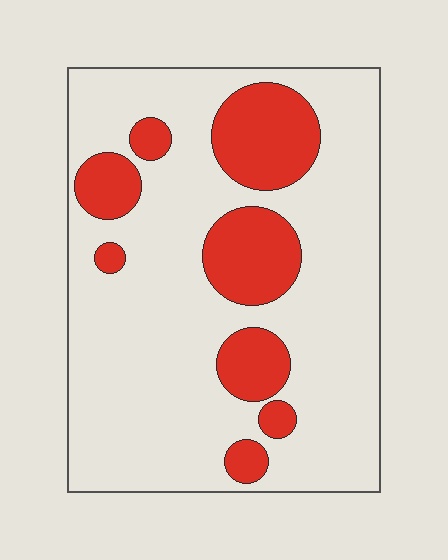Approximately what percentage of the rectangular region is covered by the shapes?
Approximately 25%.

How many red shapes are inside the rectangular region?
8.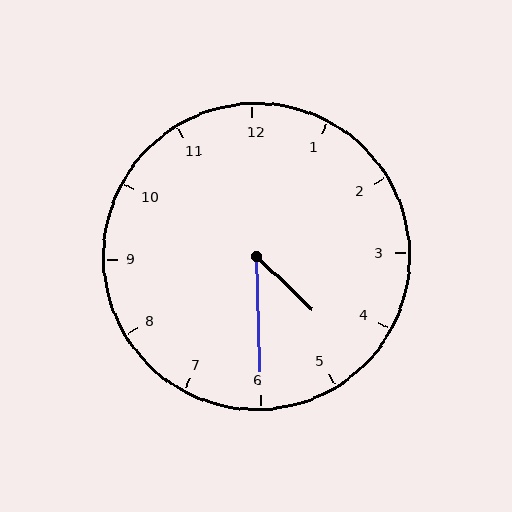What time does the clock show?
4:30.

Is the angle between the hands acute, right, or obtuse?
It is acute.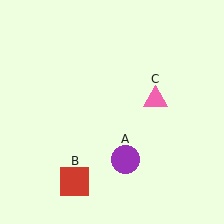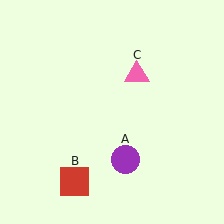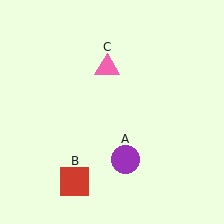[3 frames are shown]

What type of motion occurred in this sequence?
The pink triangle (object C) rotated counterclockwise around the center of the scene.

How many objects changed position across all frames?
1 object changed position: pink triangle (object C).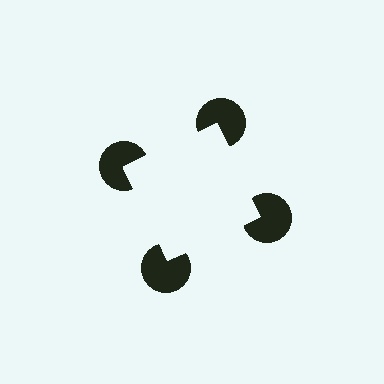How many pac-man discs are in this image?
There are 4 — one at each vertex of the illusory square.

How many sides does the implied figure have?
4 sides.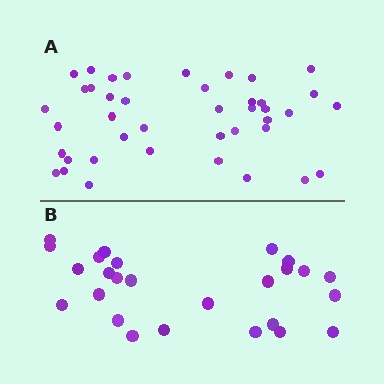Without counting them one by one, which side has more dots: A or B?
Region A (the top region) has more dots.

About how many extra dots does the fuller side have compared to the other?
Region A has approximately 15 more dots than region B.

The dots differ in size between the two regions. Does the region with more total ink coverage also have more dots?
No. Region B has more total ink coverage because its dots are larger, but region A actually contains more individual dots. Total area can be misleading — the number of items is what matters here.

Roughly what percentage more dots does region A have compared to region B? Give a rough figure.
About 60% more.